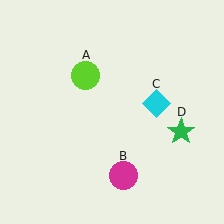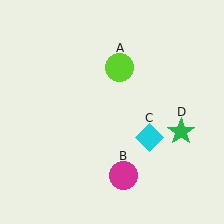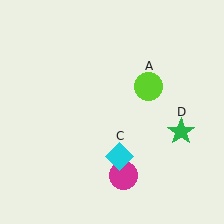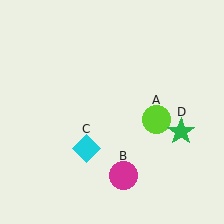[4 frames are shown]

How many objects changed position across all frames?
2 objects changed position: lime circle (object A), cyan diamond (object C).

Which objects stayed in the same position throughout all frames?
Magenta circle (object B) and green star (object D) remained stationary.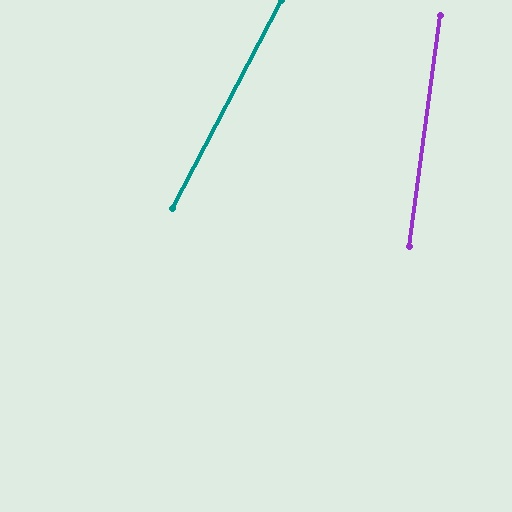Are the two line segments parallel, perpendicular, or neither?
Neither parallel nor perpendicular — they differ by about 20°.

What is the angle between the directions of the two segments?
Approximately 20 degrees.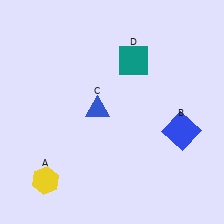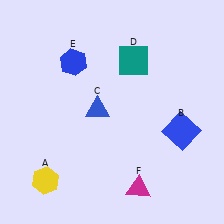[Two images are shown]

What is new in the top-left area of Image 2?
A blue hexagon (E) was added in the top-left area of Image 2.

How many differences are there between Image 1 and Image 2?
There are 2 differences between the two images.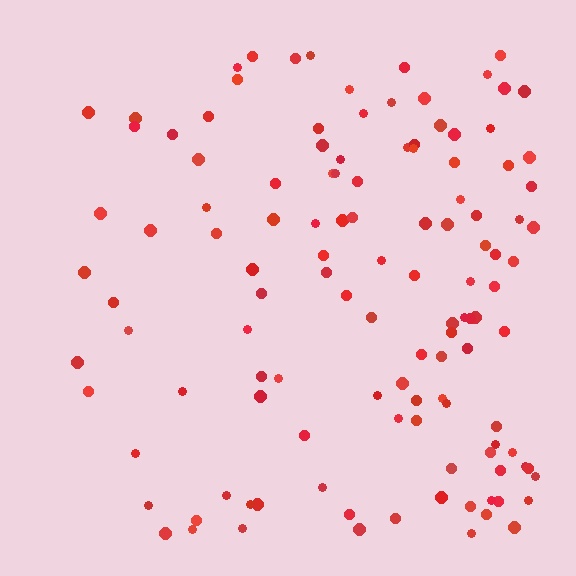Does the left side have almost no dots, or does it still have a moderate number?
Still a moderate number, just noticeably fewer than the right.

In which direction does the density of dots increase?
From left to right, with the right side densest.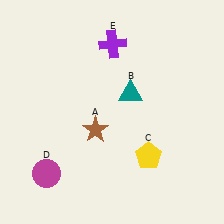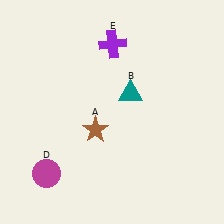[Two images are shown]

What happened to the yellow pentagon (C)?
The yellow pentagon (C) was removed in Image 2. It was in the bottom-right area of Image 1.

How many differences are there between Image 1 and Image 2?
There is 1 difference between the two images.